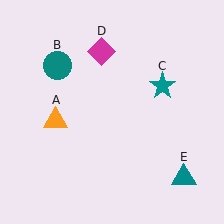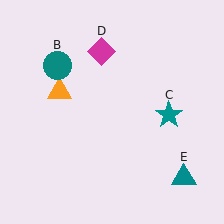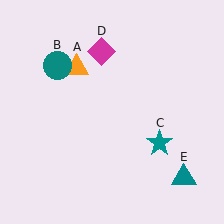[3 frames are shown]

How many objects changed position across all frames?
2 objects changed position: orange triangle (object A), teal star (object C).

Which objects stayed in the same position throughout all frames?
Teal circle (object B) and magenta diamond (object D) and teal triangle (object E) remained stationary.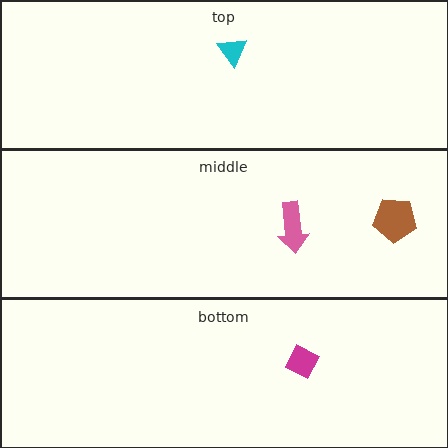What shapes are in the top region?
The cyan triangle.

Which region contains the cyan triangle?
The top region.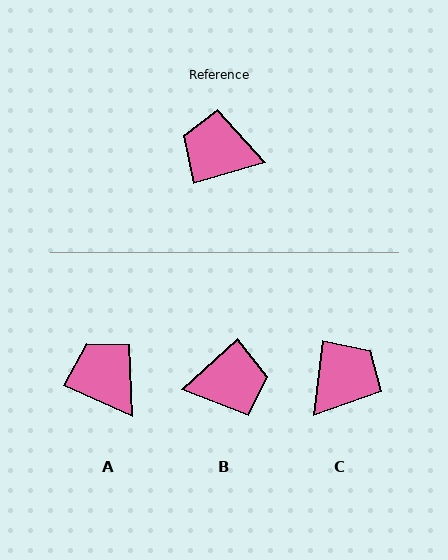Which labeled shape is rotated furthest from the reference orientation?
B, about 154 degrees away.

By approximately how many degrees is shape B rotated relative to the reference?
Approximately 154 degrees clockwise.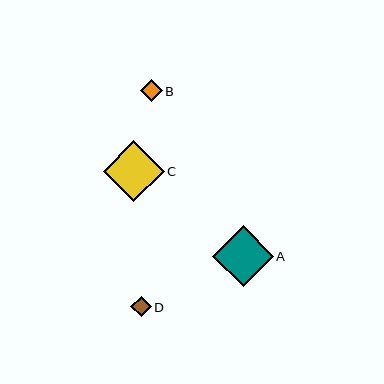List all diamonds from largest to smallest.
From largest to smallest: C, A, B, D.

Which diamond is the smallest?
Diamond D is the smallest with a size of approximately 20 pixels.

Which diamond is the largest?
Diamond C is the largest with a size of approximately 61 pixels.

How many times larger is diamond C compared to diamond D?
Diamond C is approximately 3.0 times the size of diamond D.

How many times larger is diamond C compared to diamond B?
Diamond C is approximately 2.8 times the size of diamond B.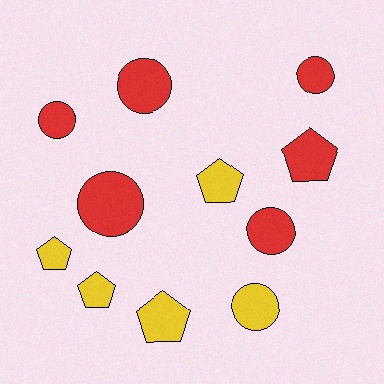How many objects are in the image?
There are 11 objects.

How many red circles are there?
There are 5 red circles.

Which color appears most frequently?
Red, with 6 objects.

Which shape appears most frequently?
Circle, with 6 objects.